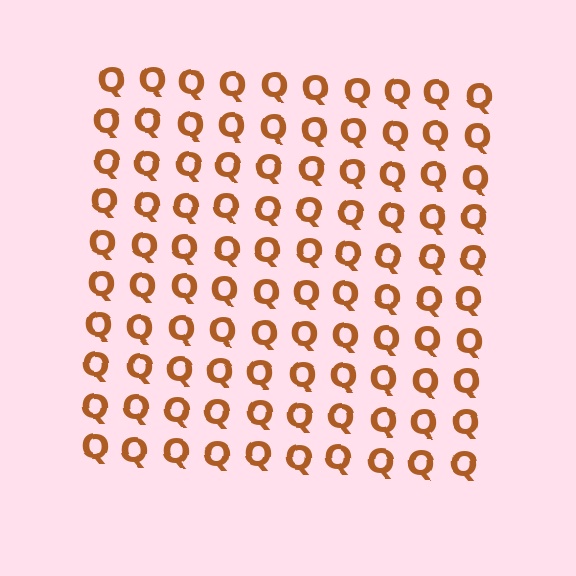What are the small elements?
The small elements are letter Q's.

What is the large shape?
The large shape is a square.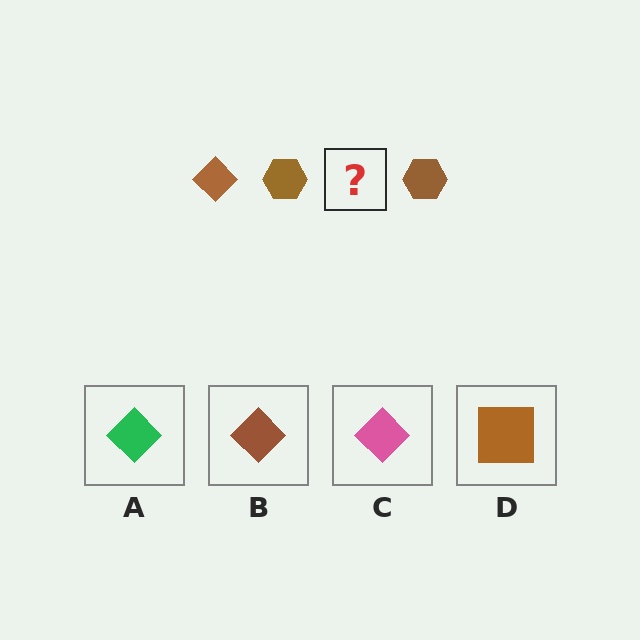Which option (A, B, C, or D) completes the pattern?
B.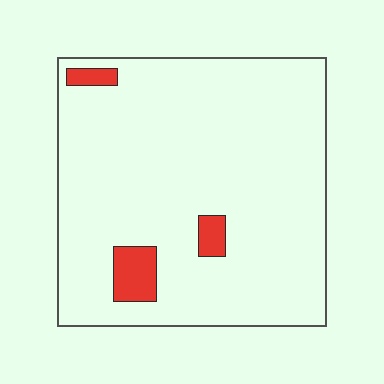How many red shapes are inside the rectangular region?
3.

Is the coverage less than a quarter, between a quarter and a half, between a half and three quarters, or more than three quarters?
Less than a quarter.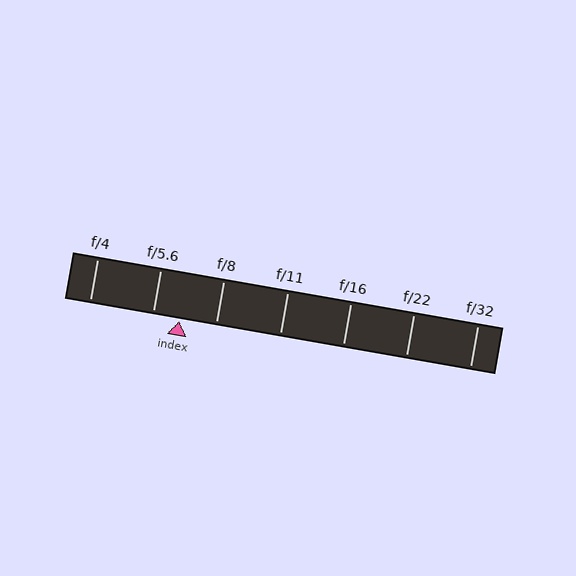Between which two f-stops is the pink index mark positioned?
The index mark is between f/5.6 and f/8.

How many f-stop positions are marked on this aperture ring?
There are 7 f-stop positions marked.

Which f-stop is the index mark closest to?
The index mark is closest to f/5.6.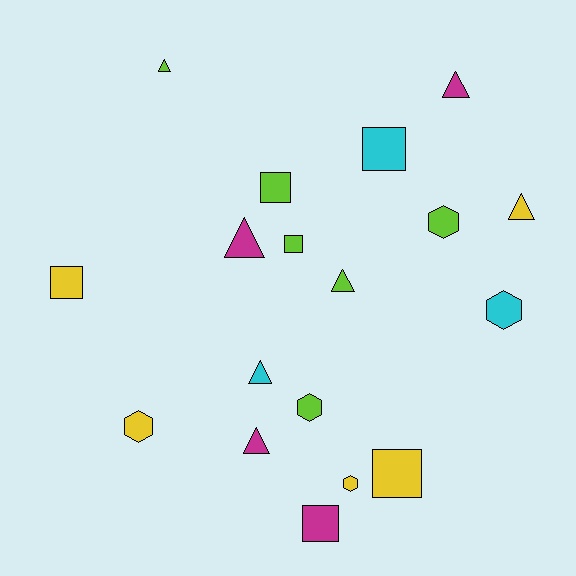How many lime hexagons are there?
There are 2 lime hexagons.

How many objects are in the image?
There are 18 objects.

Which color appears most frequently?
Lime, with 6 objects.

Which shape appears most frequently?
Triangle, with 7 objects.